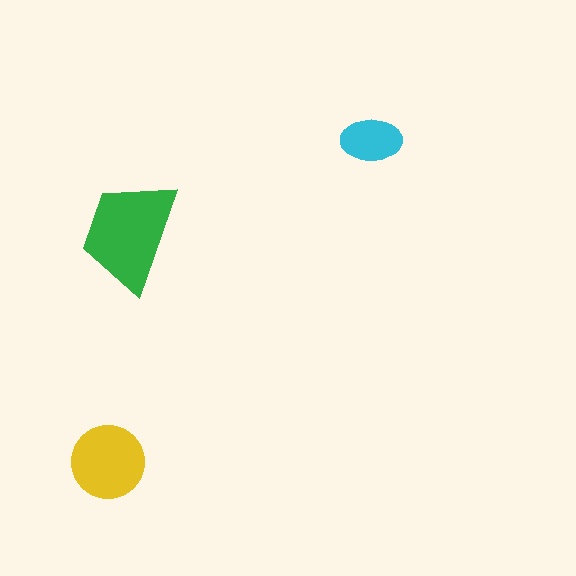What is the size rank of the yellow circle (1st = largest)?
2nd.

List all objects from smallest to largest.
The cyan ellipse, the yellow circle, the green trapezoid.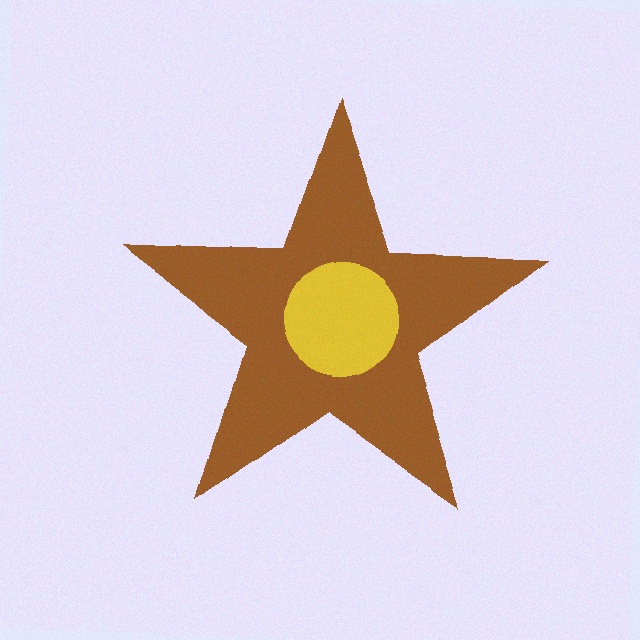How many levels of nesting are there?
2.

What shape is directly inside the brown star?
The yellow circle.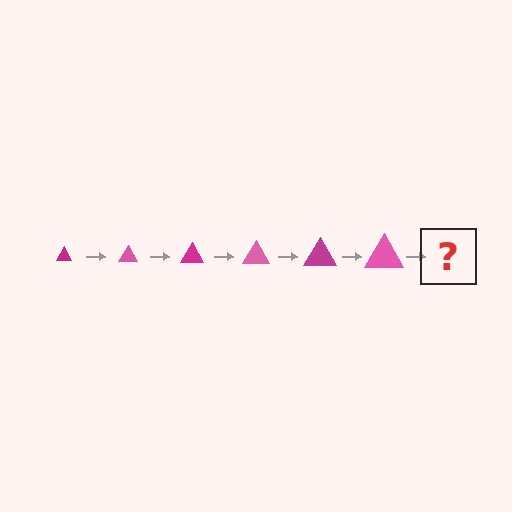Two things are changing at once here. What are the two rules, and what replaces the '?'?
The two rules are that the triangle grows larger each step and the color cycles through magenta and pink. The '?' should be a magenta triangle, larger than the previous one.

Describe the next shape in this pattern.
It should be a magenta triangle, larger than the previous one.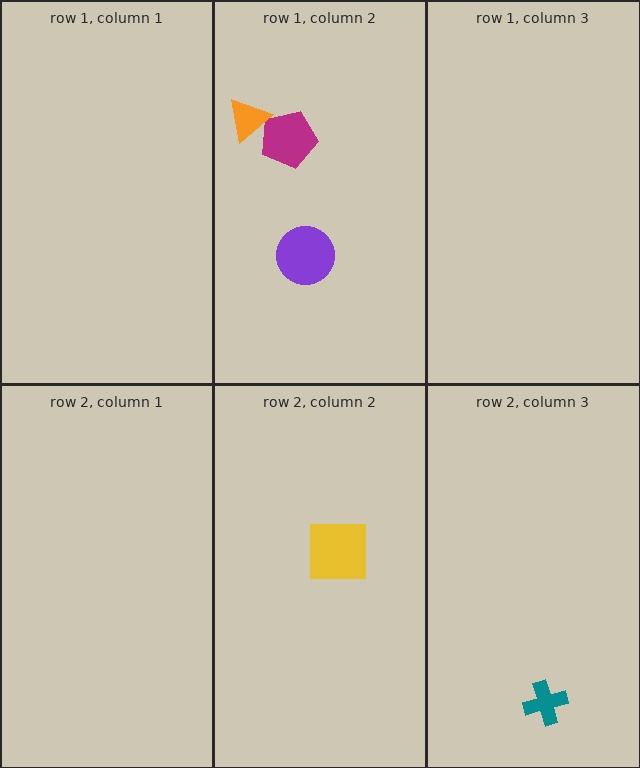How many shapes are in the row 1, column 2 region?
3.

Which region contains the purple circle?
The row 1, column 2 region.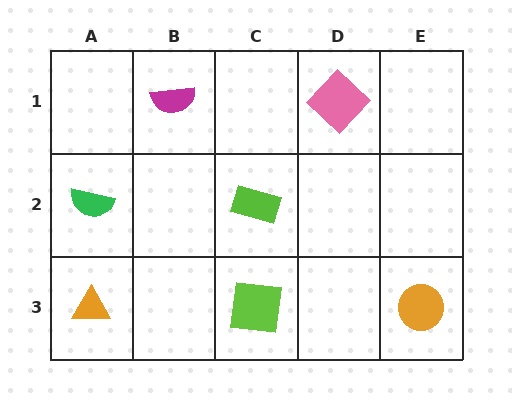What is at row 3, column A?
An orange triangle.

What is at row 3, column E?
An orange circle.